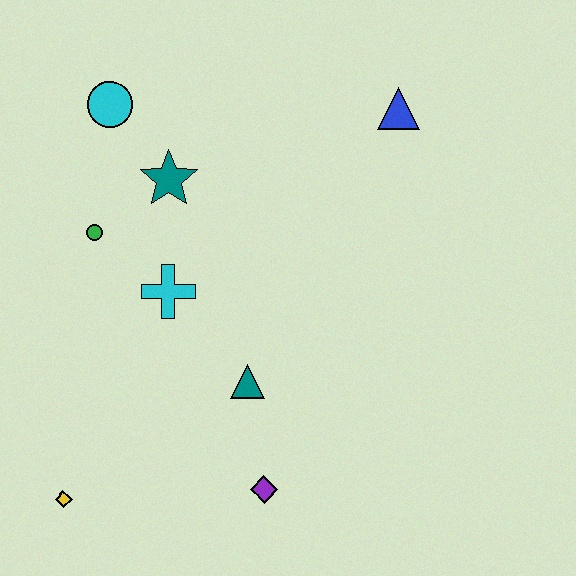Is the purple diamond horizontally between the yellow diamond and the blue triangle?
Yes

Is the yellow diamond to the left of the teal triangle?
Yes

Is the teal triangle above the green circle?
No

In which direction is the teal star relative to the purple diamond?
The teal star is above the purple diamond.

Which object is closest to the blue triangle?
The teal star is closest to the blue triangle.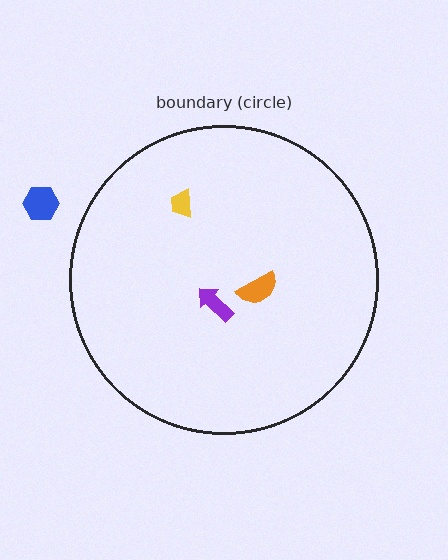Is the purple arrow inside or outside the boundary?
Inside.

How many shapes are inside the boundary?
3 inside, 1 outside.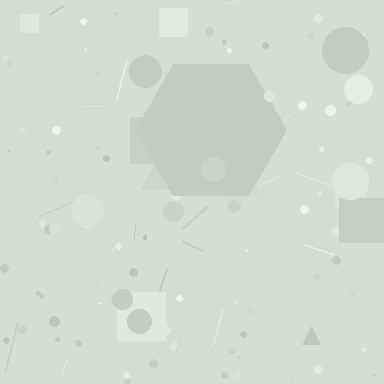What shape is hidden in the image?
A hexagon is hidden in the image.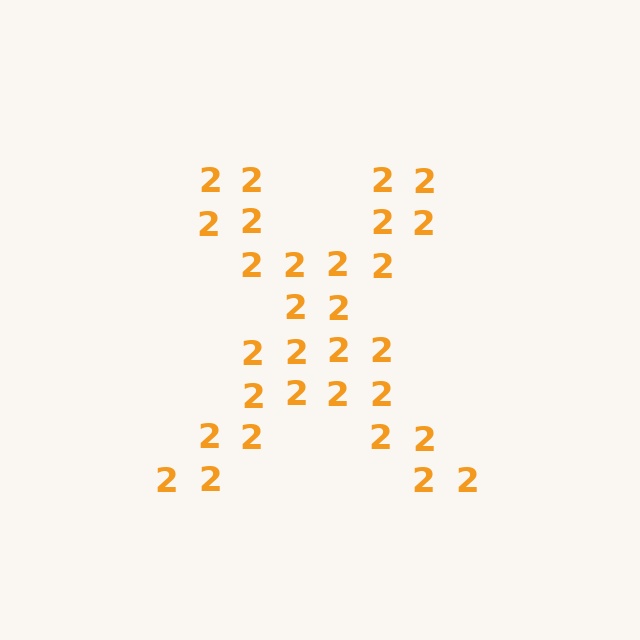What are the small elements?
The small elements are digit 2's.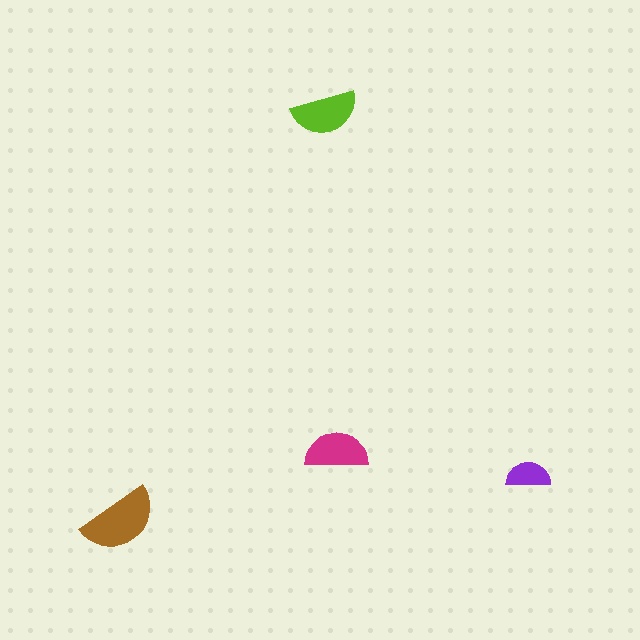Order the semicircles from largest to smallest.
the brown one, the lime one, the magenta one, the purple one.